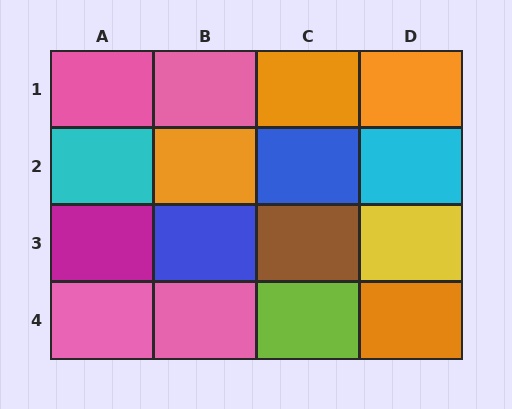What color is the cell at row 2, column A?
Cyan.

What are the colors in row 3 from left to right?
Magenta, blue, brown, yellow.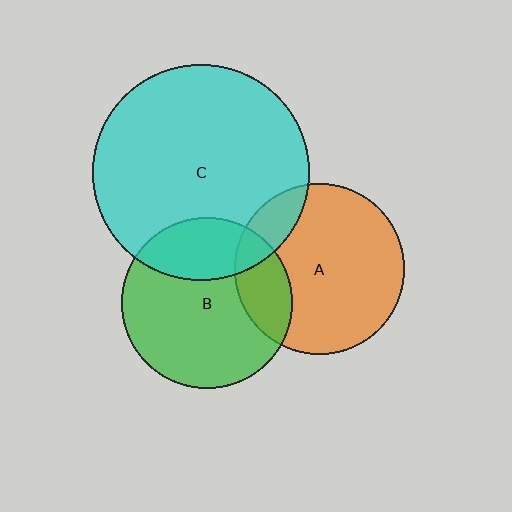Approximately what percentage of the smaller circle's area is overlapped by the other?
Approximately 20%.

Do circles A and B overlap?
Yes.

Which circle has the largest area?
Circle C (cyan).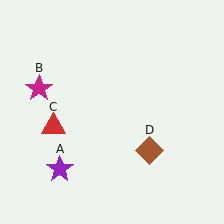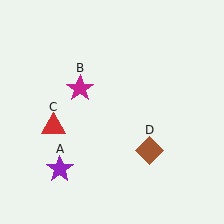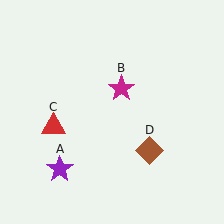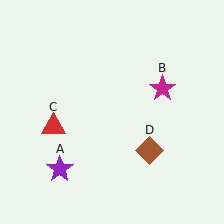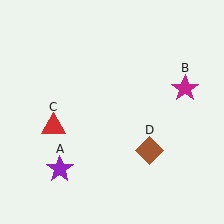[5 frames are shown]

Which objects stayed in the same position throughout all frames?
Purple star (object A) and red triangle (object C) and brown diamond (object D) remained stationary.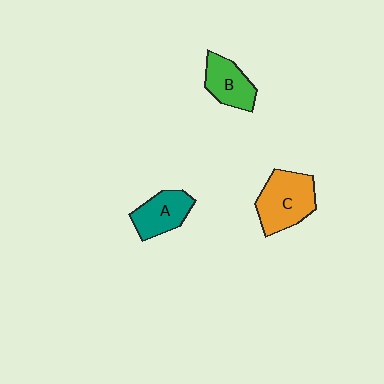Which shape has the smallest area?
Shape B (green).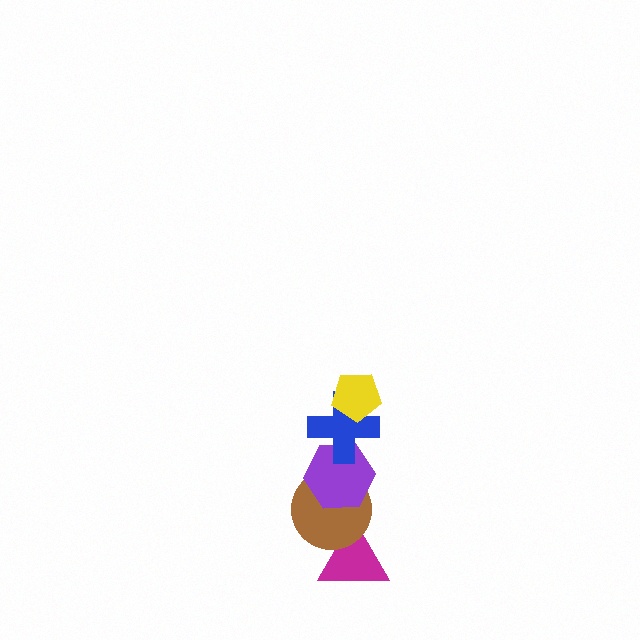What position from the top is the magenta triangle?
The magenta triangle is 5th from the top.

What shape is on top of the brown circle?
The purple hexagon is on top of the brown circle.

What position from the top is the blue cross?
The blue cross is 2nd from the top.